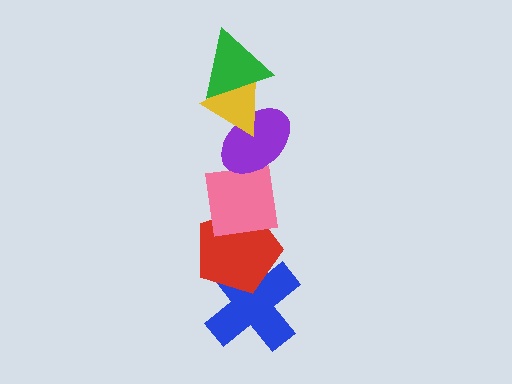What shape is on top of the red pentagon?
The pink square is on top of the red pentagon.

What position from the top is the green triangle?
The green triangle is 1st from the top.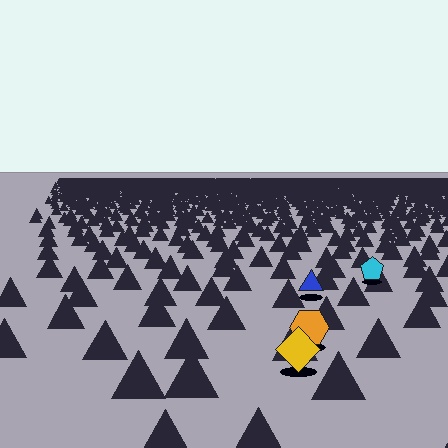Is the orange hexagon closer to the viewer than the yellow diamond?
No. The yellow diamond is closer — you can tell from the texture gradient: the ground texture is coarser near it.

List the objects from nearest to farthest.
From nearest to farthest: the yellow diamond, the orange hexagon, the blue triangle, the cyan pentagon.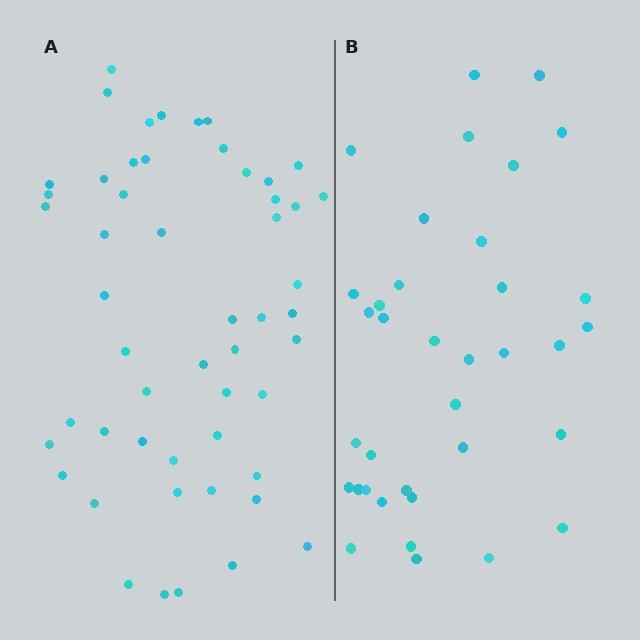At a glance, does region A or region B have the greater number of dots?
Region A (the left region) has more dots.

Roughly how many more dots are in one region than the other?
Region A has approximately 15 more dots than region B.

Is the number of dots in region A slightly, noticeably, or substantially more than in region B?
Region A has noticeably more, but not dramatically so. The ratio is roughly 1.4 to 1.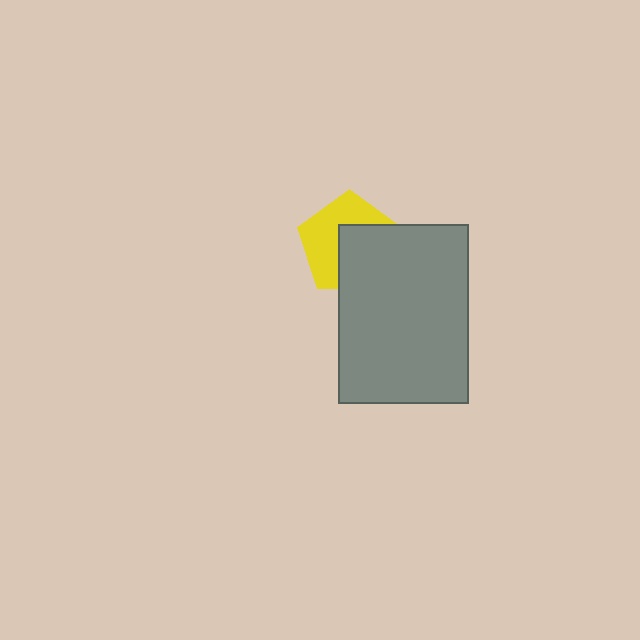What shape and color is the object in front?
The object in front is a gray rectangle.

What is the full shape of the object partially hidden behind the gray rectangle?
The partially hidden object is a yellow pentagon.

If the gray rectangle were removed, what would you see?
You would see the complete yellow pentagon.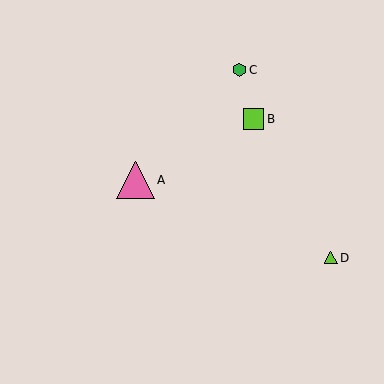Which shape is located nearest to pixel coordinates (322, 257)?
The lime triangle (labeled D) at (331, 258) is nearest to that location.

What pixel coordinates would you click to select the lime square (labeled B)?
Click at (253, 119) to select the lime square B.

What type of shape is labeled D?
Shape D is a lime triangle.